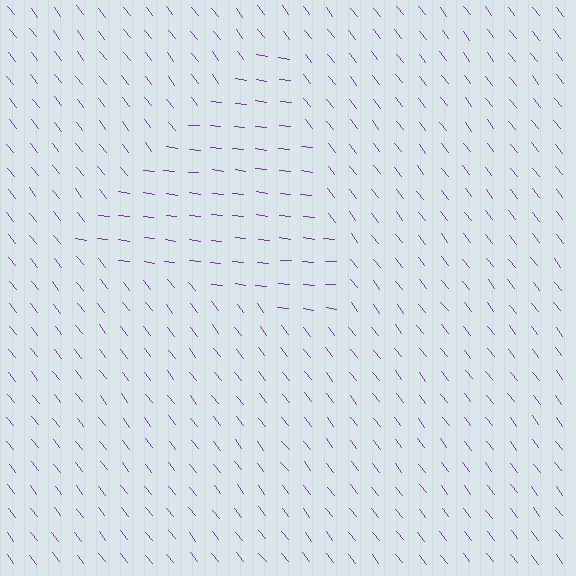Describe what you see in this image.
The image is filled with small purple line segments. A triangle region in the image has lines oriented differently from the surrounding lines, creating a visible texture boundary.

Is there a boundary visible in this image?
Yes, there is a texture boundary formed by a change in line orientation.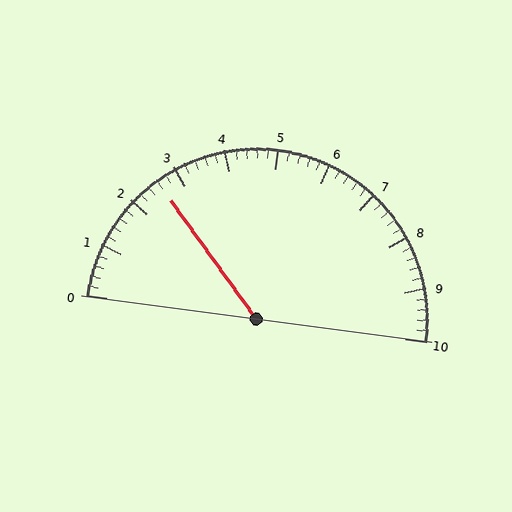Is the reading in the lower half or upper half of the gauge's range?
The reading is in the lower half of the range (0 to 10).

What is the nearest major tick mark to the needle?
The nearest major tick mark is 3.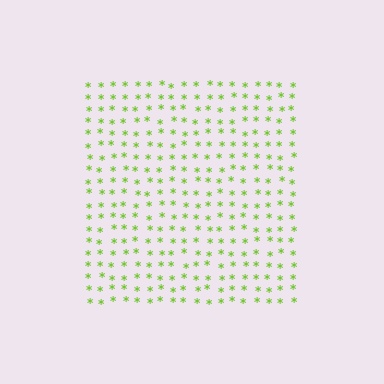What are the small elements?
The small elements are asterisks.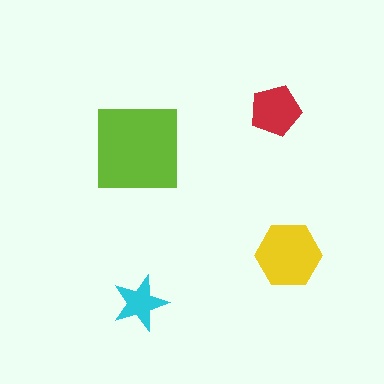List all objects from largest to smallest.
The lime square, the yellow hexagon, the red pentagon, the cyan star.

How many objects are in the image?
There are 4 objects in the image.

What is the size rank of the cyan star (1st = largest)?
4th.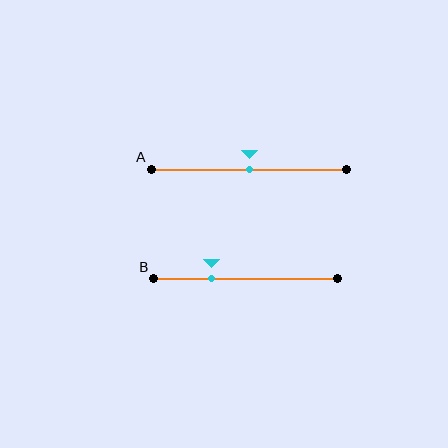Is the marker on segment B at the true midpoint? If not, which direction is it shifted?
No, the marker on segment B is shifted to the left by about 19% of the segment length.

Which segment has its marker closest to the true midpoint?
Segment A has its marker closest to the true midpoint.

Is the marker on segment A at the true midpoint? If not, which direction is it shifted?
Yes, the marker on segment A is at the true midpoint.